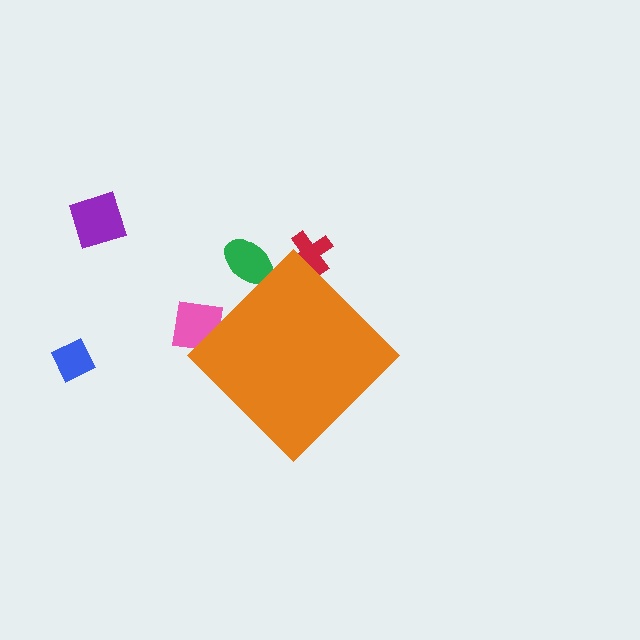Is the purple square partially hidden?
No, the purple square is fully visible.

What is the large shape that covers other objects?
An orange diamond.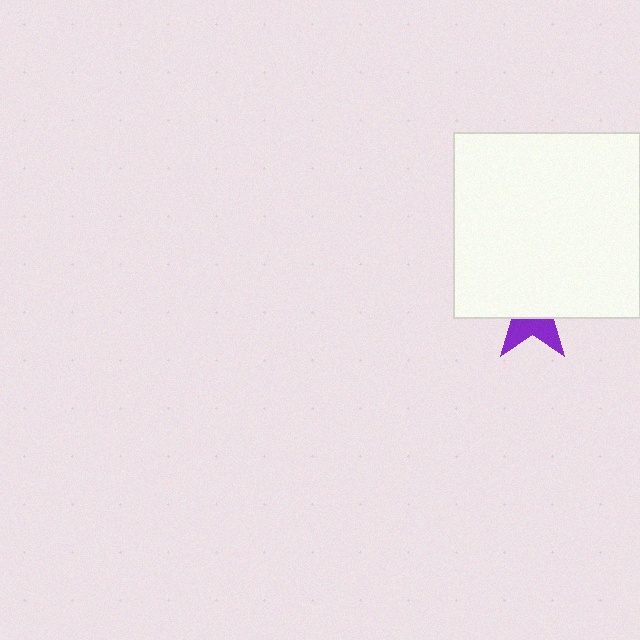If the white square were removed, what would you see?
You would see the complete purple star.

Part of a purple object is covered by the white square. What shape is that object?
It is a star.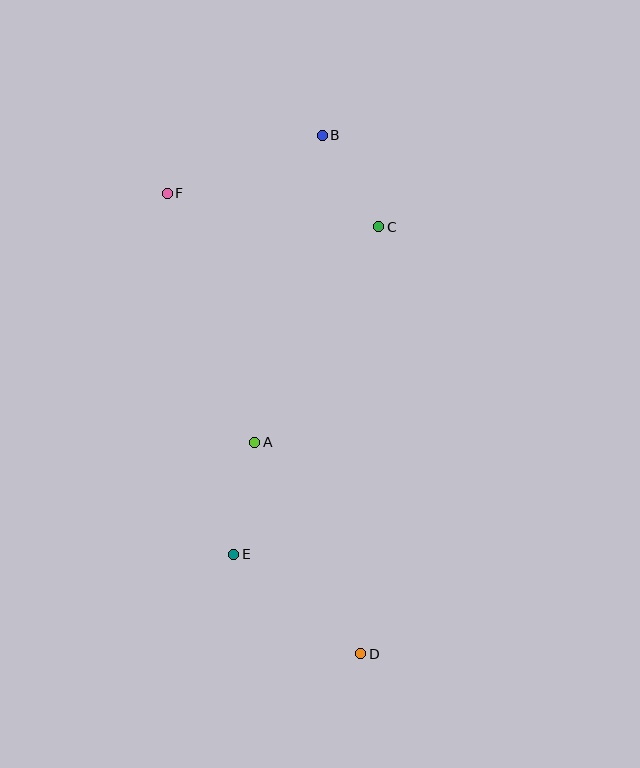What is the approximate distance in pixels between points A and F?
The distance between A and F is approximately 264 pixels.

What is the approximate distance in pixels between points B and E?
The distance between B and E is approximately 428 pixels.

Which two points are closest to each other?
Points B and C are closest to each other.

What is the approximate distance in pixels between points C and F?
The distance between C and F is approximately 214 pixels.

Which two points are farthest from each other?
Points B and D are farthest from each other.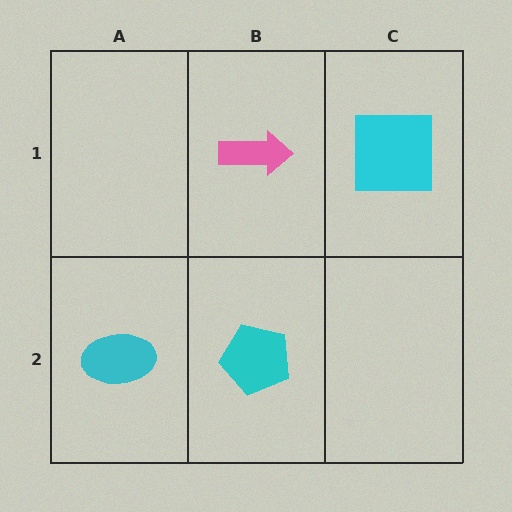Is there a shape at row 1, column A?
No, that cell is empty.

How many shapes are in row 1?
2 shapes.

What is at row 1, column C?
A cyan square.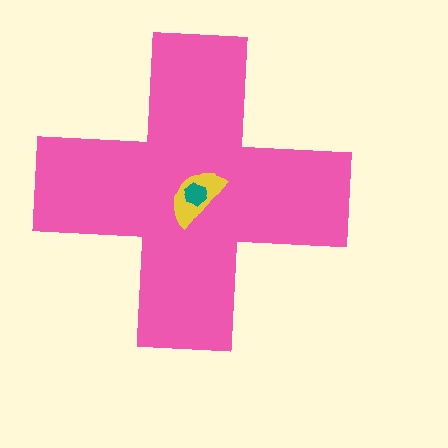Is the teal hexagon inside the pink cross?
Yes.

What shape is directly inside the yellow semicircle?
The teal hexagon.